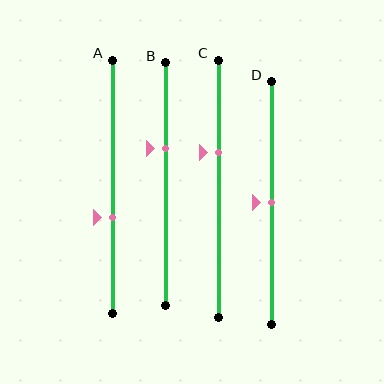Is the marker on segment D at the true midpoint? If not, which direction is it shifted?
Yes, the marker on segment D is at the true midpoint.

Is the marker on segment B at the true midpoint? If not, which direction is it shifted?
No, the marker on segment B is shifted upward by about 15% of the segment length.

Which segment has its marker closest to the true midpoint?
Segment D has its marker closest to the true midpoint.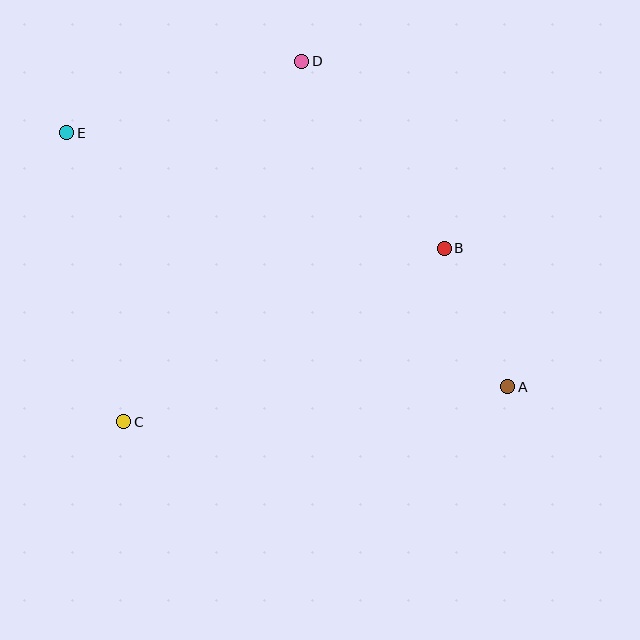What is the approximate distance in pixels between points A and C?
The distance between A and C is approximately 386 pixels.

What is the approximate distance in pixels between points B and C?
The distance between B and C is approximately 365 pixels.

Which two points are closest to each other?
Points A and B are closest to each other.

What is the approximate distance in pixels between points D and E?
The distance between D and E is approximately 246 pixels.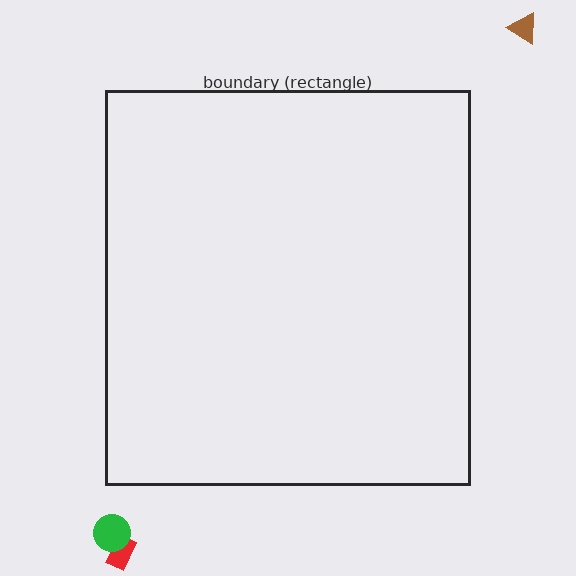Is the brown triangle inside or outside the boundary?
Outside.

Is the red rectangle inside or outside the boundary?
Outside.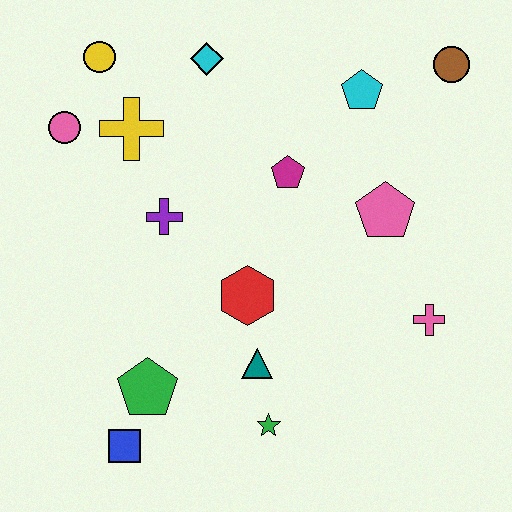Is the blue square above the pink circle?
No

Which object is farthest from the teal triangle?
The brown circle is farthest from the teal triangle.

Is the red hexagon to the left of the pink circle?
No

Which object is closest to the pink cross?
The pink pentagon is closest to the pink cross.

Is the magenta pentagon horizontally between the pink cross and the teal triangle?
Yes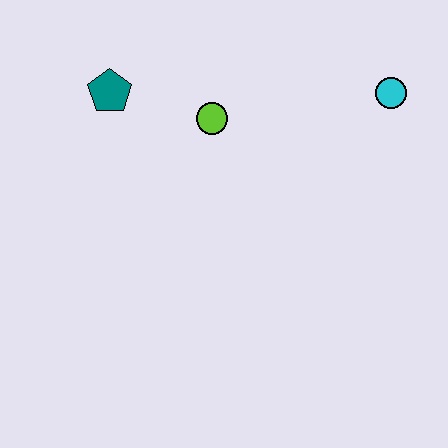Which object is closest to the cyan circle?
The lime circle is closest to the cyan circle.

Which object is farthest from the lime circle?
The cyan circle is farthest from the lime circle.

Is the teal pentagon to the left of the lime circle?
Yes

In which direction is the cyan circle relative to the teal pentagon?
The cyan circle is to the right of the teal pentagon.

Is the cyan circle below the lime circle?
No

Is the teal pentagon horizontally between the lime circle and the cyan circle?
No